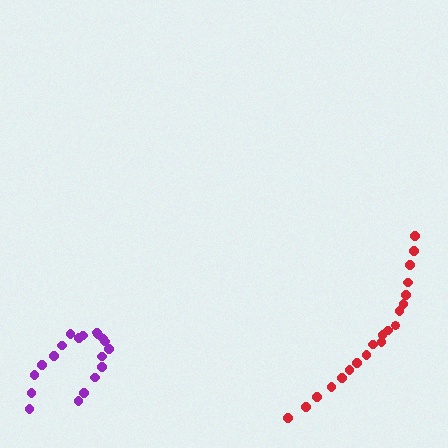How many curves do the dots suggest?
There are 2 distinct paths.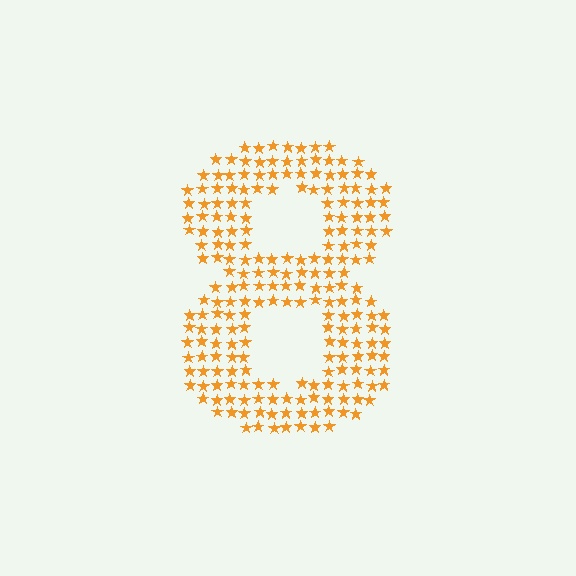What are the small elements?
The small elements are stars.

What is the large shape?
The large shape is the digit 8.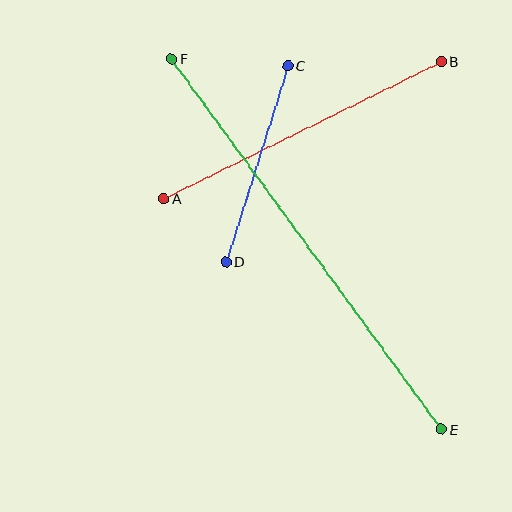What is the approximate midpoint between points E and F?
The midpoint is at approximately (306, 244) pixels.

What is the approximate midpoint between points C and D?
The midpoint is at approximately (257, 164) pixels.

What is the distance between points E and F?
The distance is approximately 459 pixels.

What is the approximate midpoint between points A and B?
The midpoint is at approximately (302, 130) pixels.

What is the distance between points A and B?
The distance is approximately 310 pixels.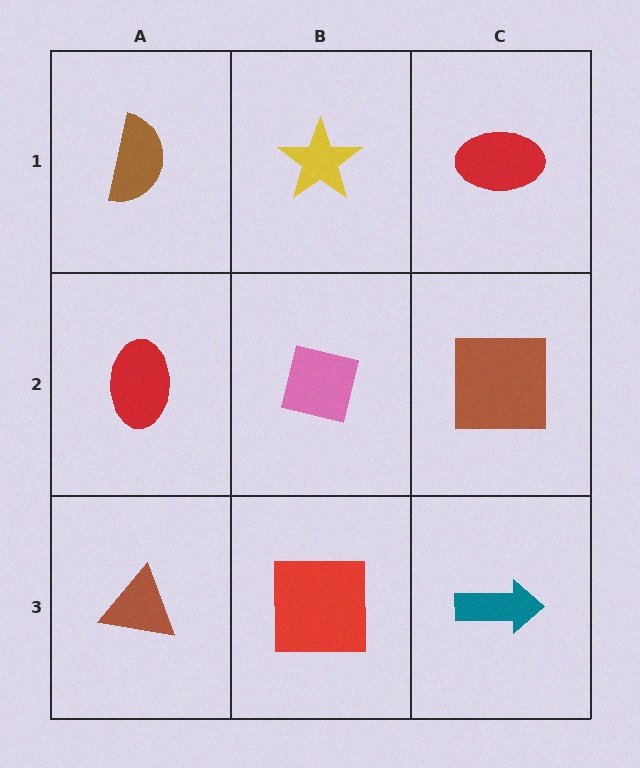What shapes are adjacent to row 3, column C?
A brown square (row 2, column C), a red square (row 3, column B).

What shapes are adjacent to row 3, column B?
A pink square (row 2, column B), a brown triangle (row 3, column A), a teal arrow (row 3, column C).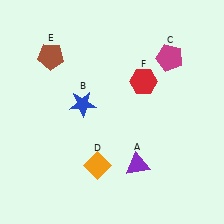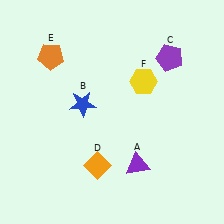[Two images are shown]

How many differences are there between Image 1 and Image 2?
There are 3 differences between the two images.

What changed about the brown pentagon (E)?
In Image 1, E is brown. In Image 2, it changed to orange.